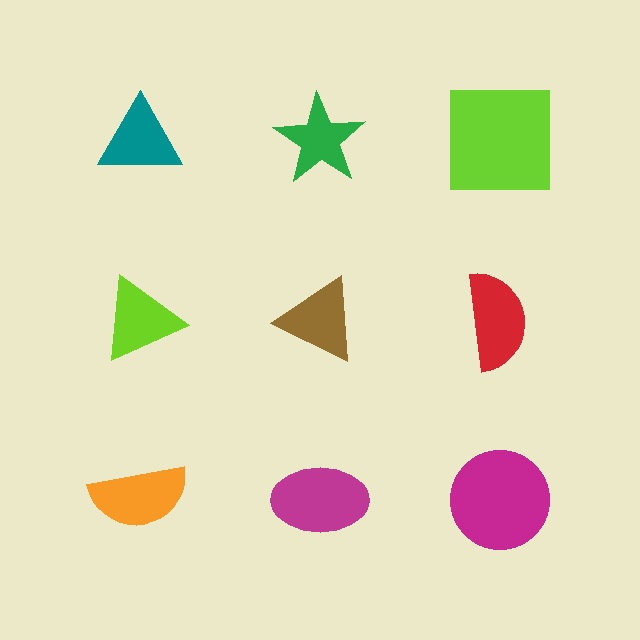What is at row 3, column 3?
A magenta circle.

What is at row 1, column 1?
A teal triangle.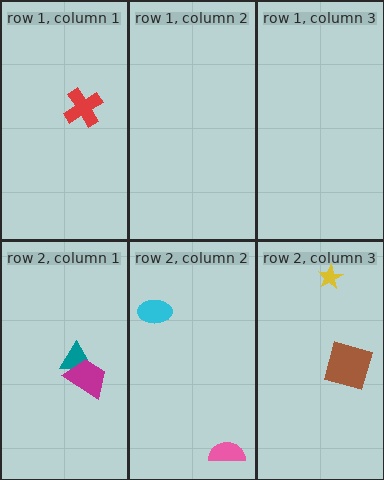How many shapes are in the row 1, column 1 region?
1.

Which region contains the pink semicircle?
The row 2, column 2 region.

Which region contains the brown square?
The row 2, column 3 region.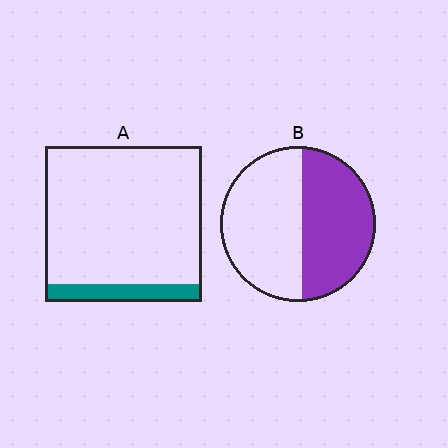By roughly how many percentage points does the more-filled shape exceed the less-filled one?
By roughly 35 percentage points (B over A).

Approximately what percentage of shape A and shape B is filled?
A is approximately 10% and B is approximately 45%.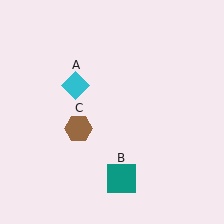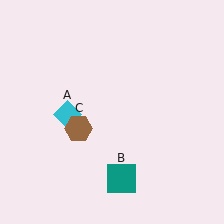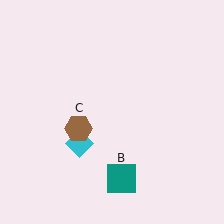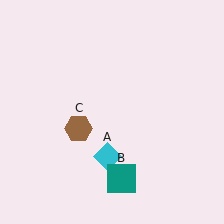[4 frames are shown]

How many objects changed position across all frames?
1 object changed position: cyan diamond (object A).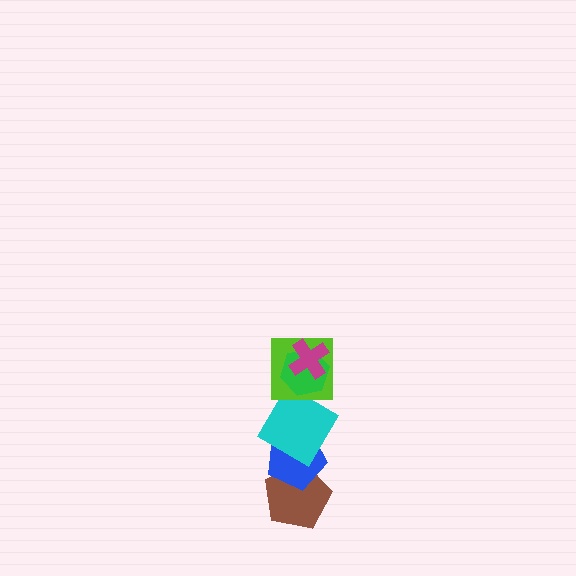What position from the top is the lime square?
The lime square is 3rd from the top.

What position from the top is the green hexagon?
The green hexagon is 2nd from the top.